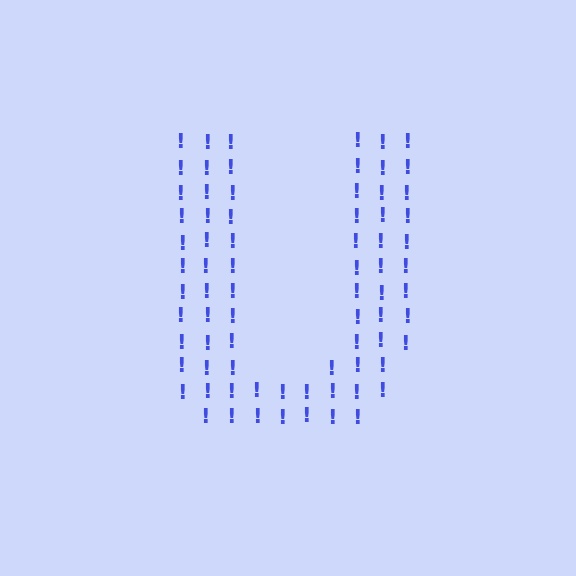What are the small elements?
The small elements are exclamation marks.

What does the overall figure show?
The overall figure shows the letter U.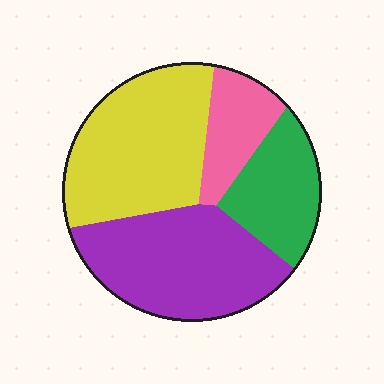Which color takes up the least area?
Pink, at roughly 15%.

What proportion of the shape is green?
Green covers about 20% of the shape.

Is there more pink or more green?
Green.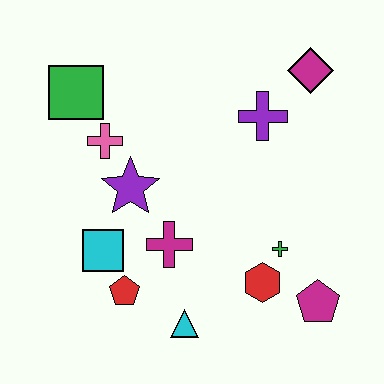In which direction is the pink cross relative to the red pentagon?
The pink cross is above the red pentagon.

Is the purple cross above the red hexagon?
Yes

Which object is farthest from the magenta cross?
The magenta diamond is farthest from the magenta cross.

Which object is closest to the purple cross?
The magenta diamond is closest to the purple cross.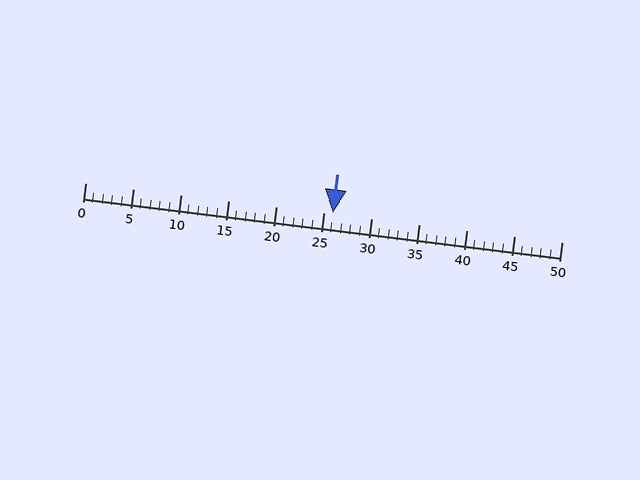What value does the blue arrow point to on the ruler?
The blue arrow points to approximately 26.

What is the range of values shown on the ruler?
The ruler shows values from 0 to 50.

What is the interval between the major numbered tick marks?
The major tick marks are spaced 5 units apart.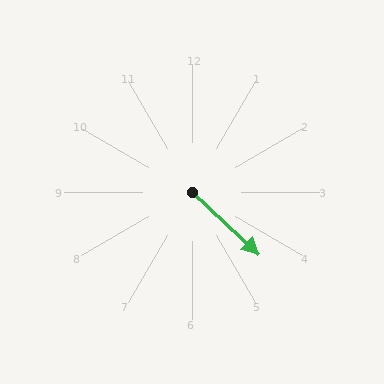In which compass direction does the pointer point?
Southeast.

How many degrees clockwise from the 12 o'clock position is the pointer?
Approximately 133 degrees.